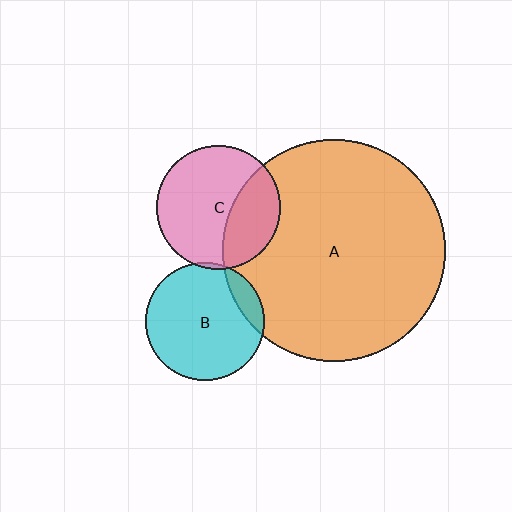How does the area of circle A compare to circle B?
Approximately 3.5 times.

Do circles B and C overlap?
Yes.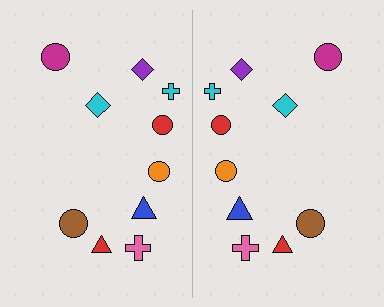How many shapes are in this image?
There are 20 shapes in this image.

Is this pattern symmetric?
Yes, this pattern has bilateral (reflection) symmetry.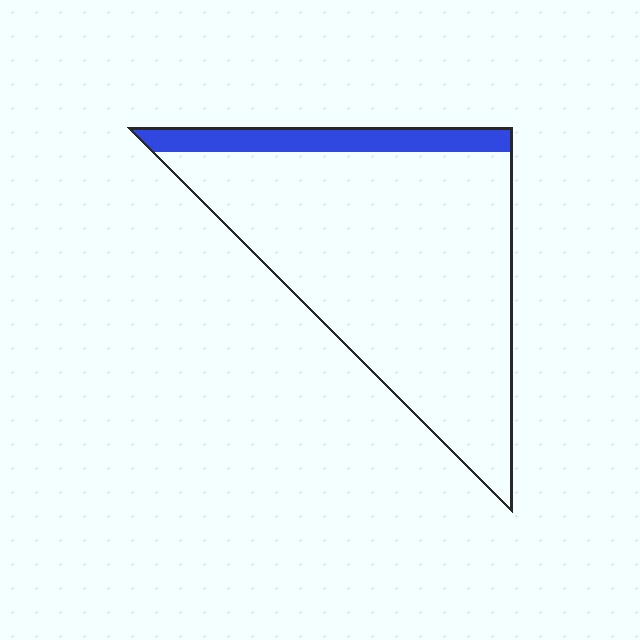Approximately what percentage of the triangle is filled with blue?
Approximately 15%.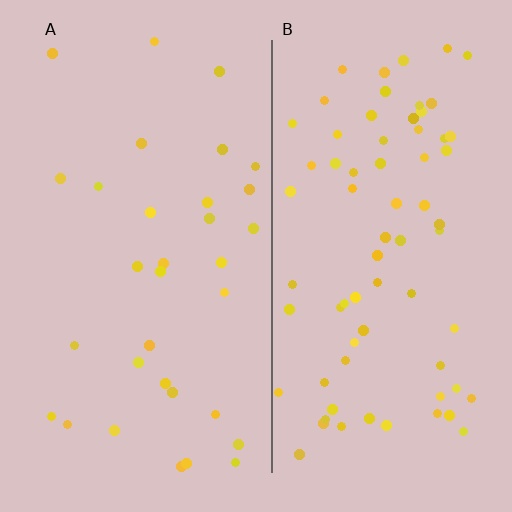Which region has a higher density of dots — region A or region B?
B (the right).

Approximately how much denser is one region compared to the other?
Approximately 2.3× — region B over region A.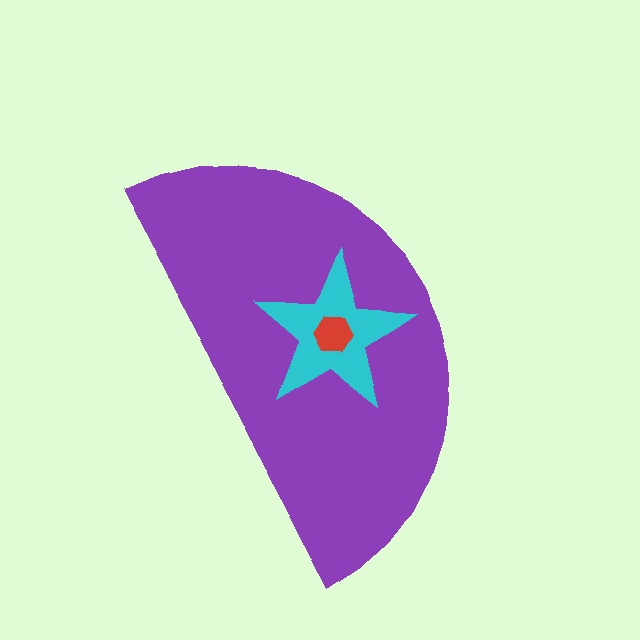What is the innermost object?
The red hexagon.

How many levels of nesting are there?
3.